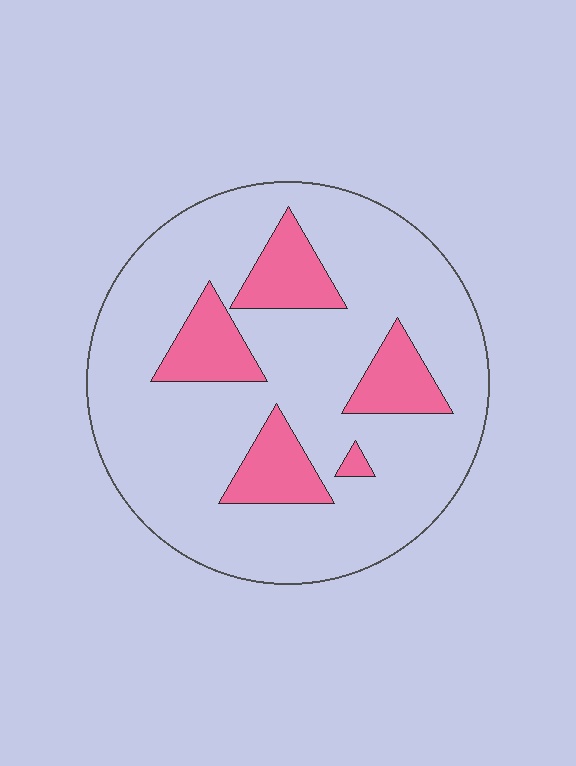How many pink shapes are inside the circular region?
5.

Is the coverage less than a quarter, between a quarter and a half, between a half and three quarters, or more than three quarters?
Less than a quarter.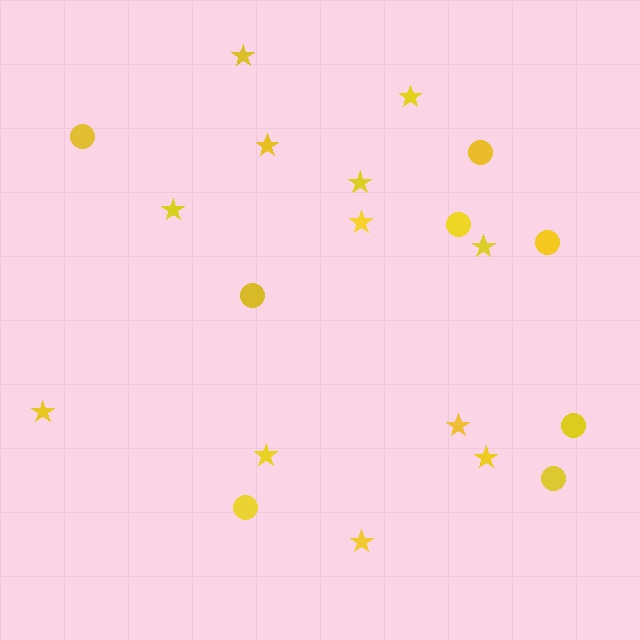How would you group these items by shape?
There are 2 groups: one group of circles (8) and one group of stars (12).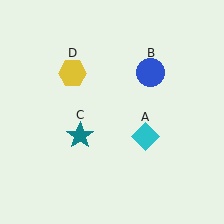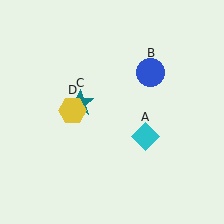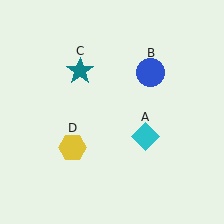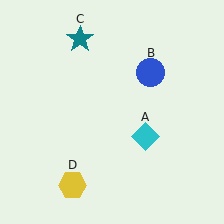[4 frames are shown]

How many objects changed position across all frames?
2 objects changed position: teal star (object C), yellow hexagon (object D).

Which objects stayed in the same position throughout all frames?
Cyan diamond (object A) and blue circle (object B) remained stationary.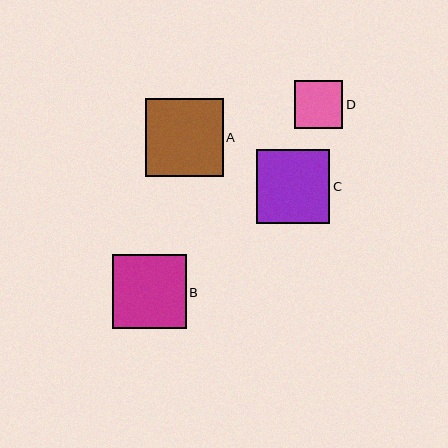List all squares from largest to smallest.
From largest to smallest: A, B, C, D.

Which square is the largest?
Square A is the largest with a size of approximately 78 pixels.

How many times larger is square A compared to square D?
Square A is approximately 1.6 times the size of square D.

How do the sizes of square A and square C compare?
Square A and square C are approximately the same size.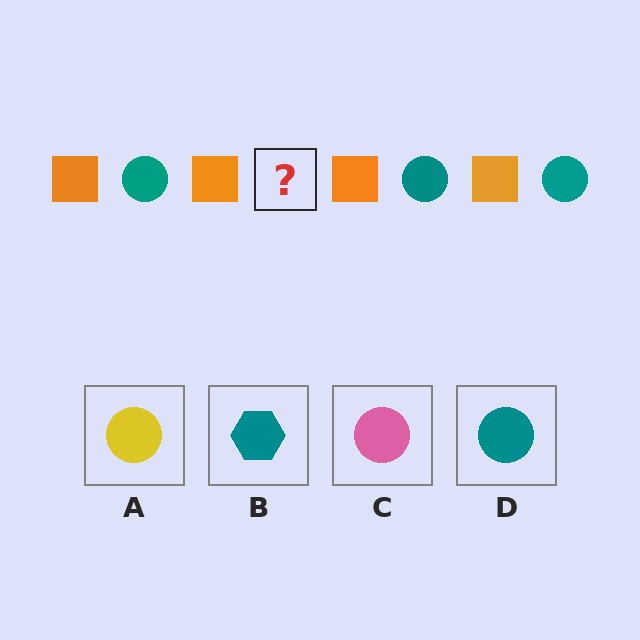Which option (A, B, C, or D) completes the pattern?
D.